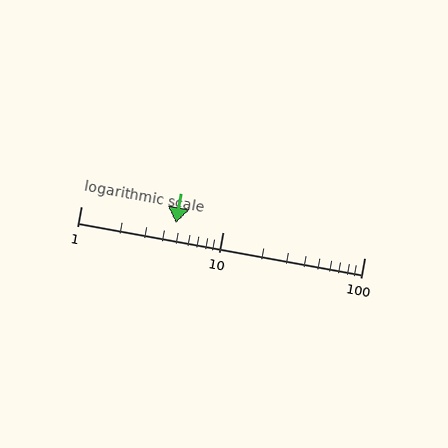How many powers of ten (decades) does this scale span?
The scale spans 2 decades, from 1 to 100.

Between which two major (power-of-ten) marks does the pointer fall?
The pointer is between 1 and 10.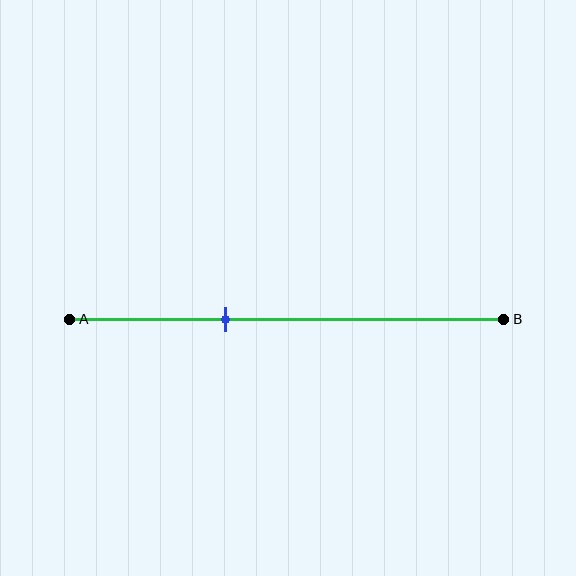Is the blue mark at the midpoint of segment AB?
No, the mark is at about 35% from A, not at the 50% midpoint.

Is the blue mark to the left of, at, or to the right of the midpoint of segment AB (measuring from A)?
The blue mark is to the left of the midpoint of segment AB.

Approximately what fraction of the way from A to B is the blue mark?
The blue mark is approximately 35% of the way from A to B.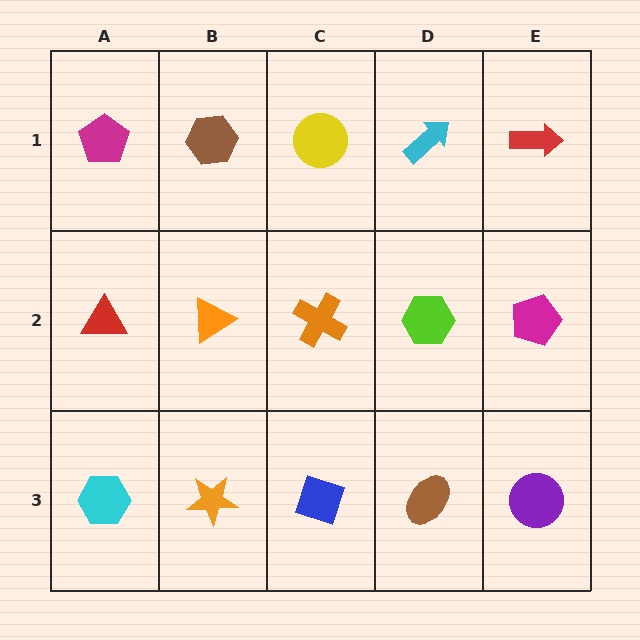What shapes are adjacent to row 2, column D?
A cyan arrow (row 1, column D), a brown ellipse (row 3, column D), an orange cross (row 2, column C), a magenta pentagon (row 2, column E).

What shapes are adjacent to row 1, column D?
A lime hexagon (row 2, column D), a yellow circle (row 1, column C), a red arrow (row 1, column E).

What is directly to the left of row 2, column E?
A lime hexagon.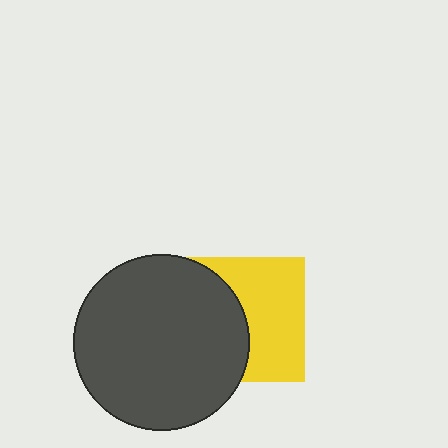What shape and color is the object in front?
The object in front is a dark gray circle.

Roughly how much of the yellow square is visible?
About half of it is visible (roughly 54%).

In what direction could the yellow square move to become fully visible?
The yellow square could move right. That would shift it out from behind the dark gray circle entirely.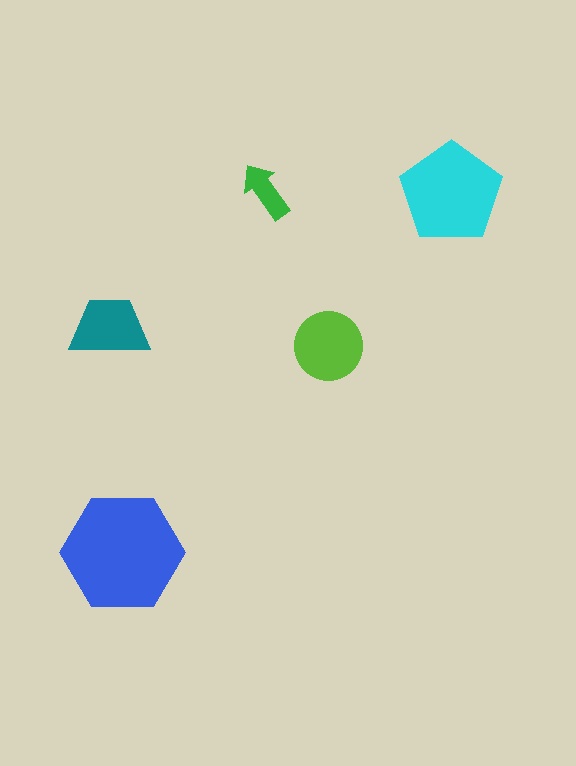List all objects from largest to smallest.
The blue hexagon, the cyan pentagon, the lime circle, the teal trapezoid, the green arrow.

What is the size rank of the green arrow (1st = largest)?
5th.